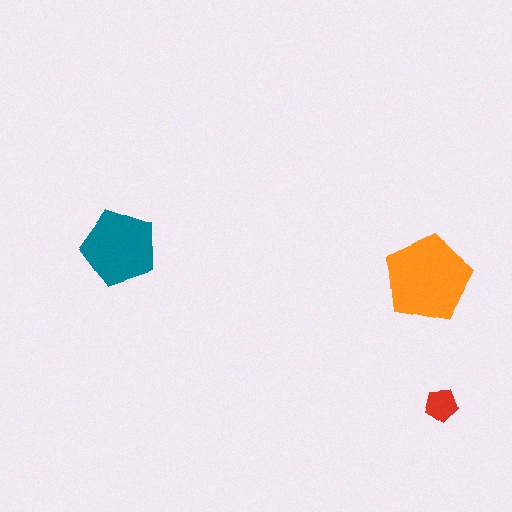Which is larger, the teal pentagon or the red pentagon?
The teal one.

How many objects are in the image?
There are 3 objects in the image.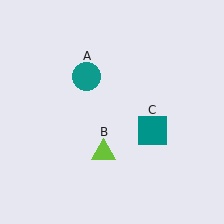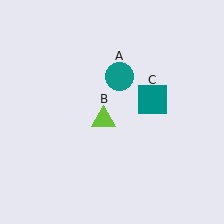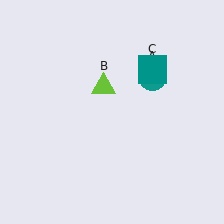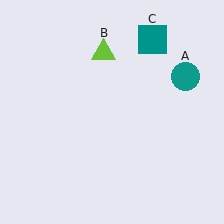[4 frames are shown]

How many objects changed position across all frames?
3 objects changed position: teal circle (object A), lime triangle (object B), teal square (object C).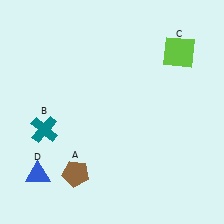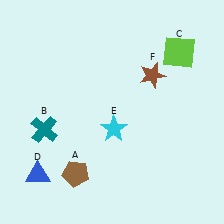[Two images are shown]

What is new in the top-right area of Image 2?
A brown star (F) was added in the top-right area of Image 2.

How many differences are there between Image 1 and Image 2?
There are 2 differences between the two images.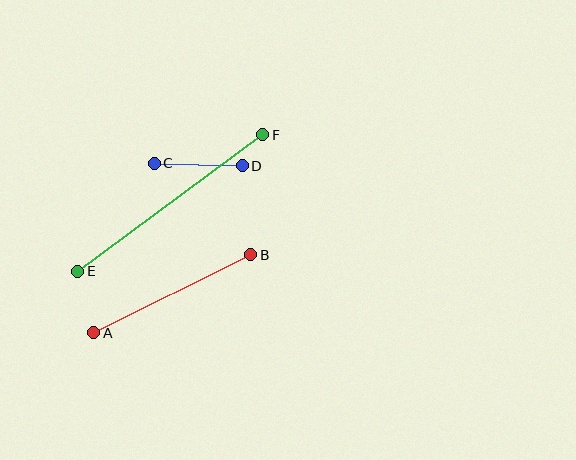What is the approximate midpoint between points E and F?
The midpoint is at approximately (170, 203) pixels.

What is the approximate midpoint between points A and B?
The midpoint is at approximately (172, 294) pixels.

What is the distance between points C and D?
The distance is approximately 88 pixels.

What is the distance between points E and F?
The distance is approximately 230 pixels.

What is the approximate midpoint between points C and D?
The midpoint is at approximately (198, 164) pixels.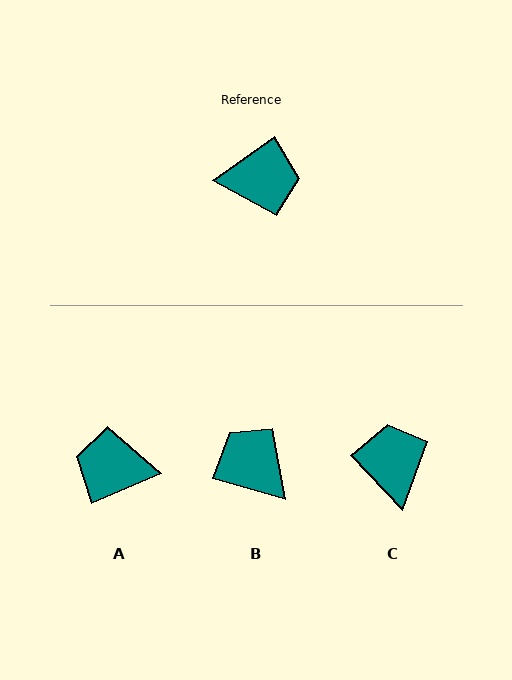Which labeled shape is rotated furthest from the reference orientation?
A, about 167 degrees away.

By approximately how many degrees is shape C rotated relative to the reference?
Approximately 98 degrees counter-clockwise.